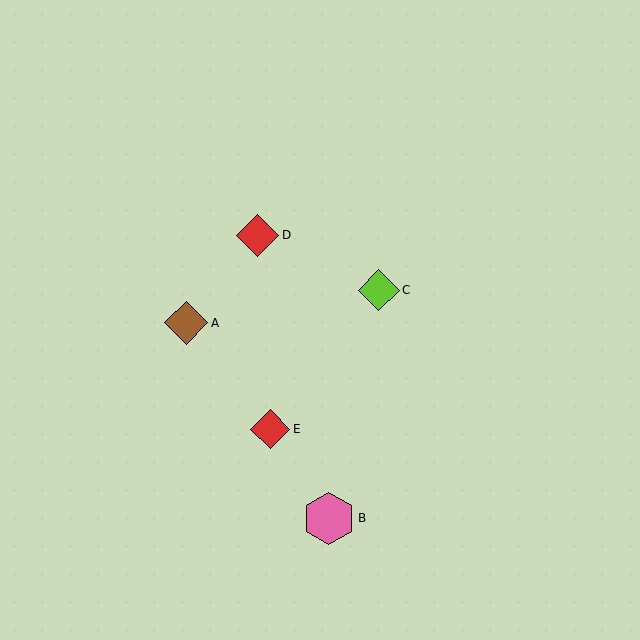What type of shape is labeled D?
Shape D is a red diamond.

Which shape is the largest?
The pink hexagon (labeled B) is the largest.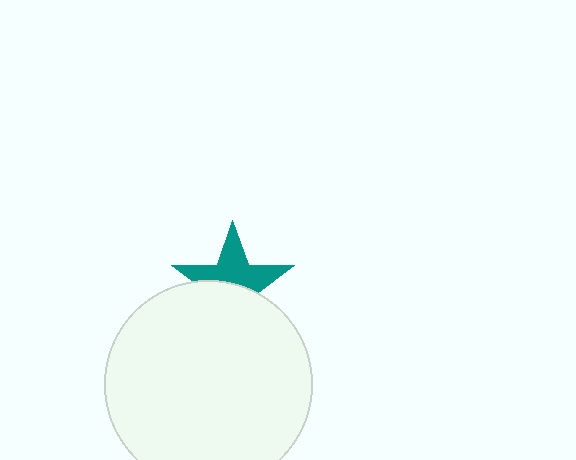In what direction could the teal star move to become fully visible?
The teal star could move up. That would shift it out from behind the white circle entirely.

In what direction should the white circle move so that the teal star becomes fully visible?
The white circle should move down. That is the shortest direction to clear the overlap and leave the teal star fully visible.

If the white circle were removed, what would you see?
You would see the complete teal star.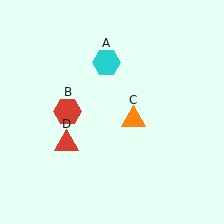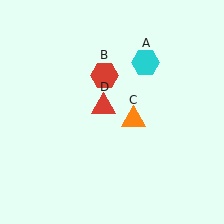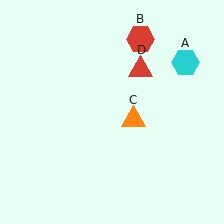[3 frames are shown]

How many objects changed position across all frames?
3 objects changed position: cyan hexagon (object A), red hexagon (object B), red triangle (object D).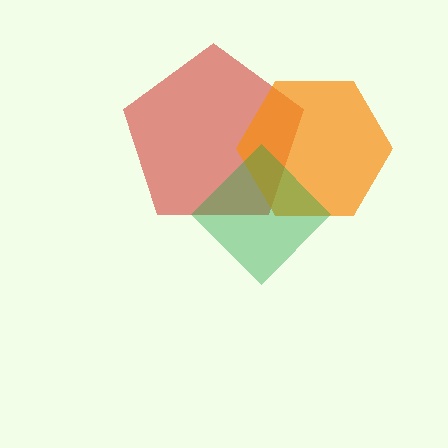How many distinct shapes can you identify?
There are 3 distinct shapes: a red pentagon, an orange hexagon, a green diamond.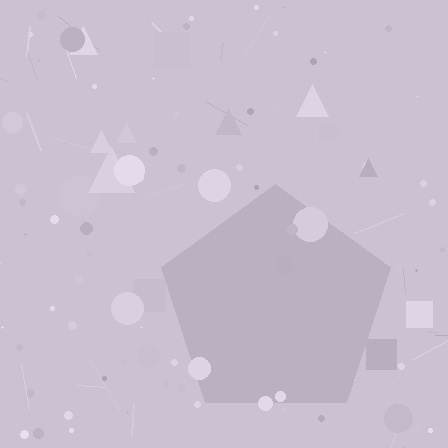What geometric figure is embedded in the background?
A pentagon is embedded in the background.